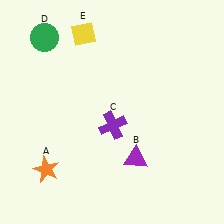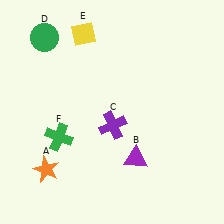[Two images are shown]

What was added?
A green cross (F) was added in Image 2.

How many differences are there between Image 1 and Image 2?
There is 1 difference between the two images.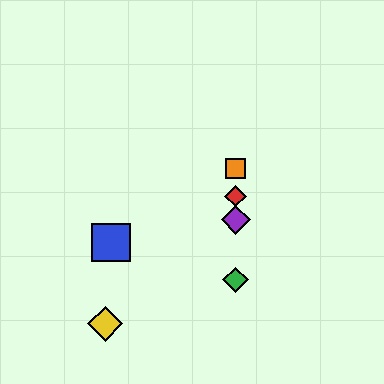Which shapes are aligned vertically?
The red diamond, the green diamond, the purple diamond, the orange square are aligned vertically.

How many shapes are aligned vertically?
4 shapes (the red diamond, the green diamond, the purple diamond, the orange square) are aligned vertically.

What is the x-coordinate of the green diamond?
The green diamond is at x≈236.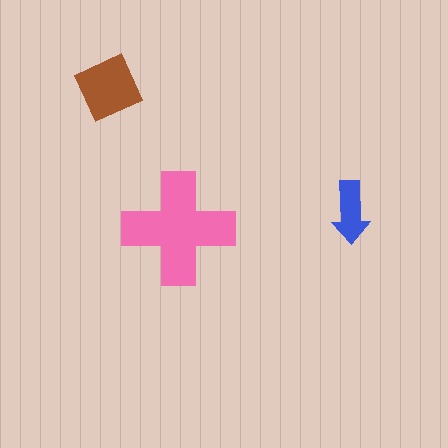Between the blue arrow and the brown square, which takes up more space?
The brown square.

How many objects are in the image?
There are 3 objects in the image.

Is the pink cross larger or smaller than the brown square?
Larger.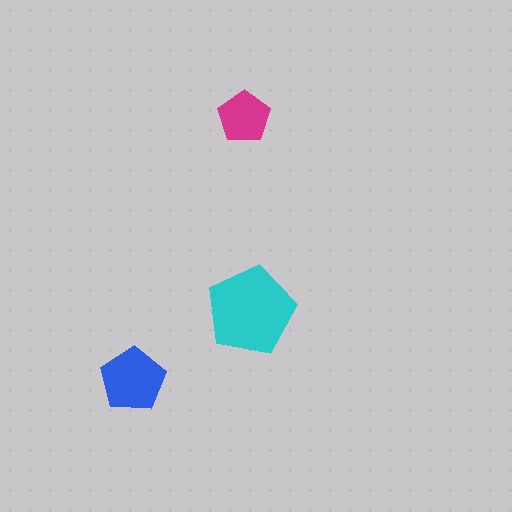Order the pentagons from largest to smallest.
the cyan one, the blue one, the magenta one.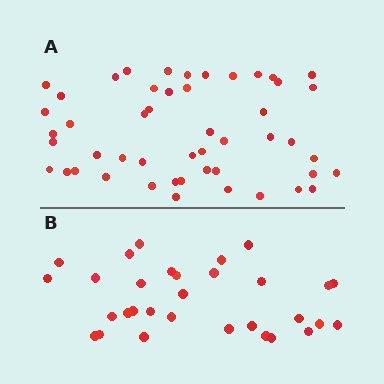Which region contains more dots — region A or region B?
Region A (the top region) has more dots.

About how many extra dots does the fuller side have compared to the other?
Region A has approximately 20 more dots than region B.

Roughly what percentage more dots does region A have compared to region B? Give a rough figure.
About 60% more.